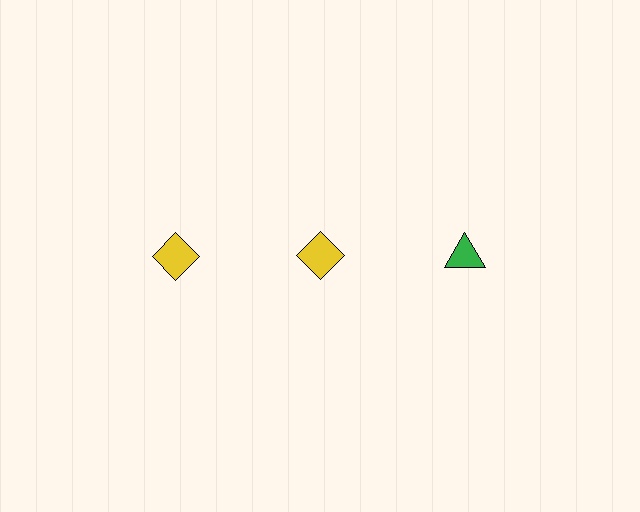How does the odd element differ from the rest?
It differs in both color (green instead of yellow) and shape (triangle instead of diamond).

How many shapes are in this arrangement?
There are 3 shapes arranged in a grid pattern.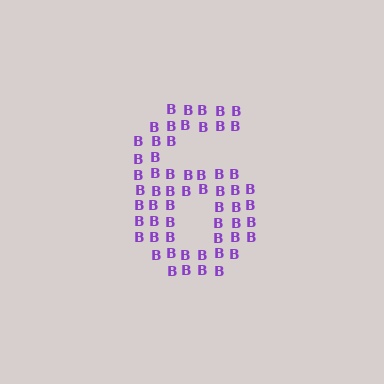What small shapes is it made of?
It is made of small letter B's.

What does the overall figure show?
The overall figure shows the digit 6.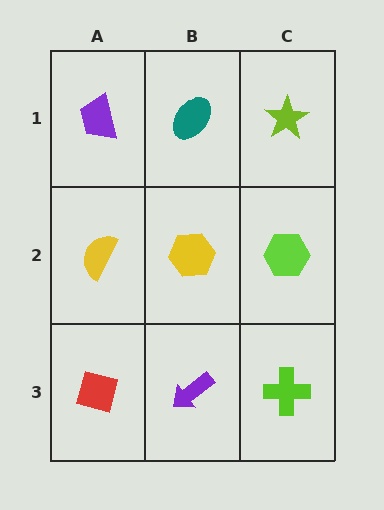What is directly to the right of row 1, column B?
A lime star.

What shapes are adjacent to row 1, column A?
A yellow semicircle (row 2, column A), a teal ellipse (row 1, column B).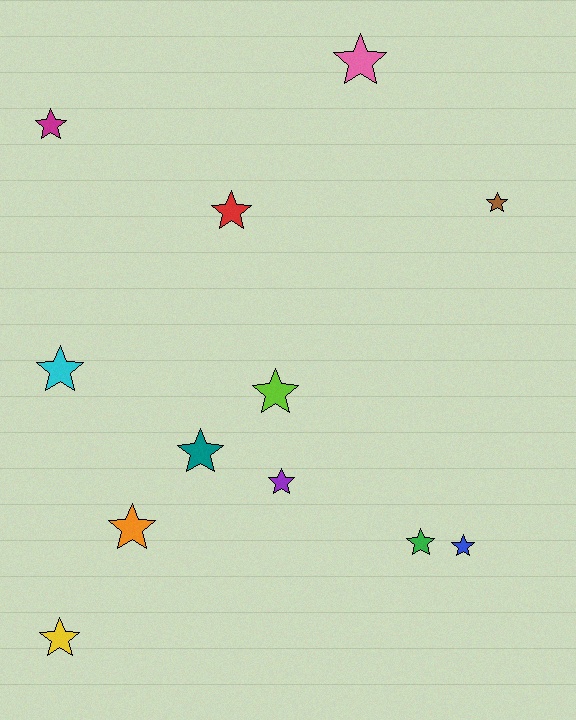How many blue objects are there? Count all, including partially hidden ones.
There is 1 blue object.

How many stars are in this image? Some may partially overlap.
There are 12 stars.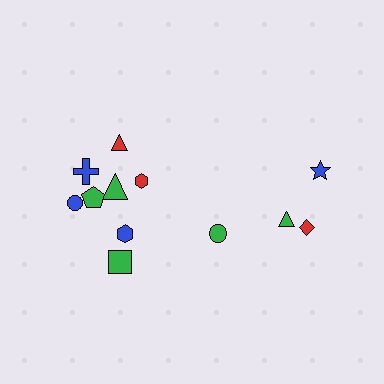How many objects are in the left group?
There are 8 objects.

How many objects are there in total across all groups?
There are 12 objects.